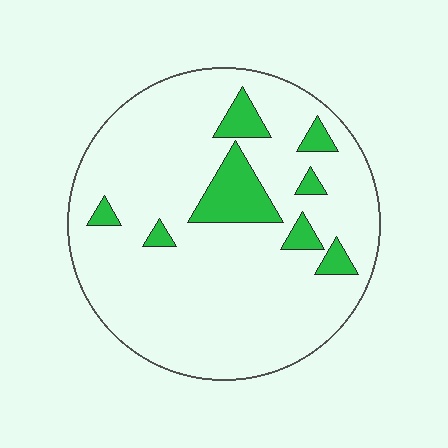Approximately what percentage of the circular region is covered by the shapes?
Approximately 15%.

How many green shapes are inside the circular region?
8.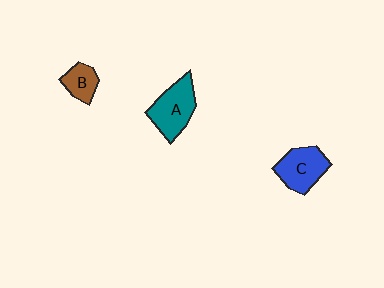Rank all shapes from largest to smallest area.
From largest to smallest: A (teal), C (blue), B (brown).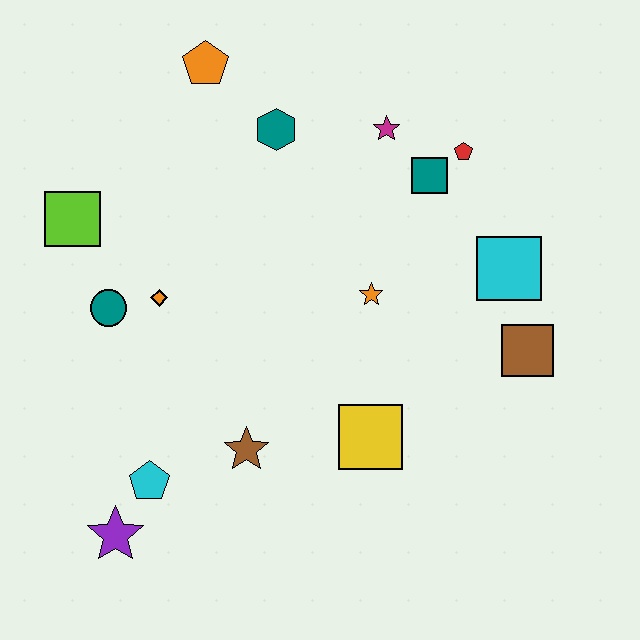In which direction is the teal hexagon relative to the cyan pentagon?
The teal hexagon is above the cyan pentagon.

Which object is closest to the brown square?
The cyan square is closest to the brown square.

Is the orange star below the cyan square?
Yes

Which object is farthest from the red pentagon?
The purple star is farthest from the red pentagon.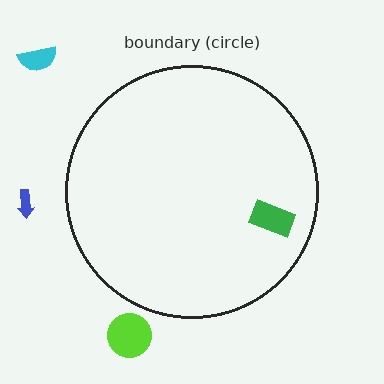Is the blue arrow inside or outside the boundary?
Outside.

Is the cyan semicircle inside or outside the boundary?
Outside.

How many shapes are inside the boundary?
1 inside, 3 outside.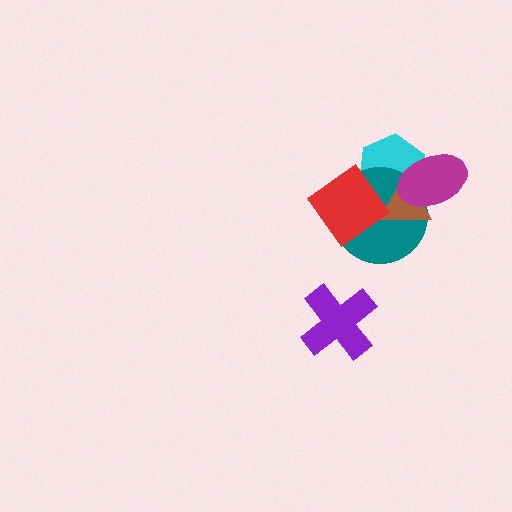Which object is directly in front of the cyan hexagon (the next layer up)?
The teal circle is directly in front of the cyan hexagon.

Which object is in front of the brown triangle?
The magenta ellipse is in front of the brown triangle.